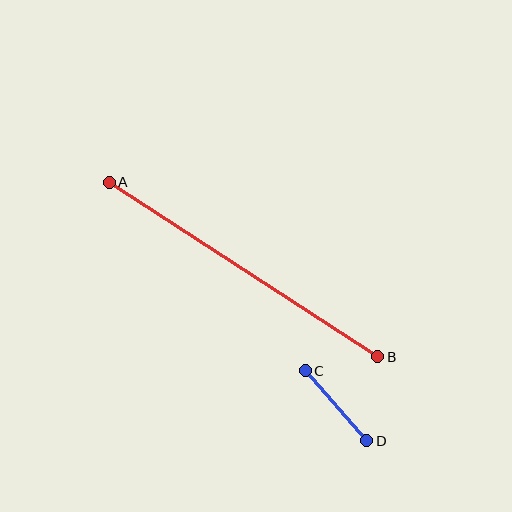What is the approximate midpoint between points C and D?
The midpoint is at approximately (336, 406) pixels.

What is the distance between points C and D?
The distance is approximately 93 pixels.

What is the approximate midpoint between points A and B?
The midpoint is at approximately (244, 269) pixels.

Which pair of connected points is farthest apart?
Points A and B are farthest apart.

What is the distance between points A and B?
The distance is approximately 320 pixels.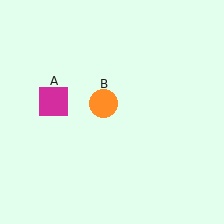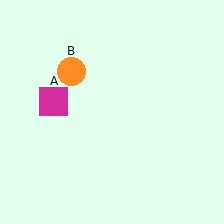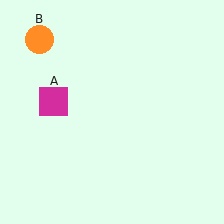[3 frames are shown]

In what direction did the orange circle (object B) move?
The orange circle (object B) moved up and to the left.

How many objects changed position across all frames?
1 object changed position: orange circle (object B).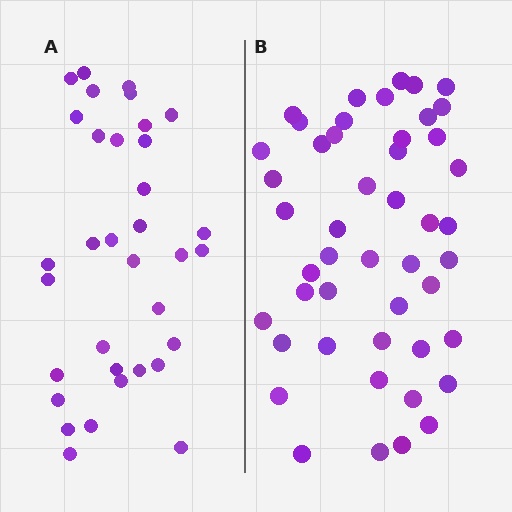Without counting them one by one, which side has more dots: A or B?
Region B (the right region) has more dots.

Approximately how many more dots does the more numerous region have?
Region B has approximately 15 more dots than region A.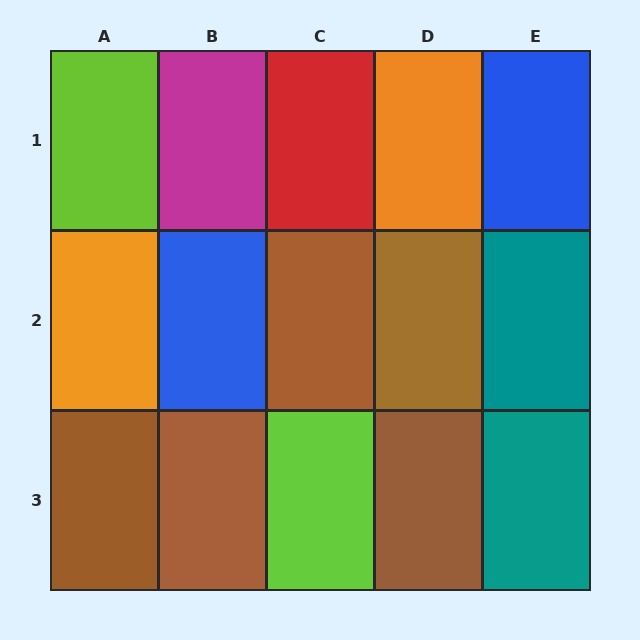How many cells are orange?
2 cells are orange.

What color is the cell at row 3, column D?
Brown.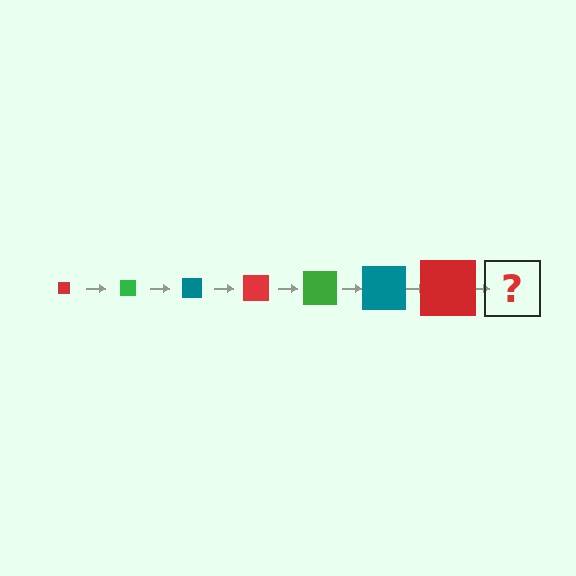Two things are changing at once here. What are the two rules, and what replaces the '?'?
The two rules are that the square grows larger each step and the color cycles through red, green, and teal. The '?' should be a green square, larger than the previous one.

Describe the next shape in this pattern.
It should be a green square, larger than the previous one.